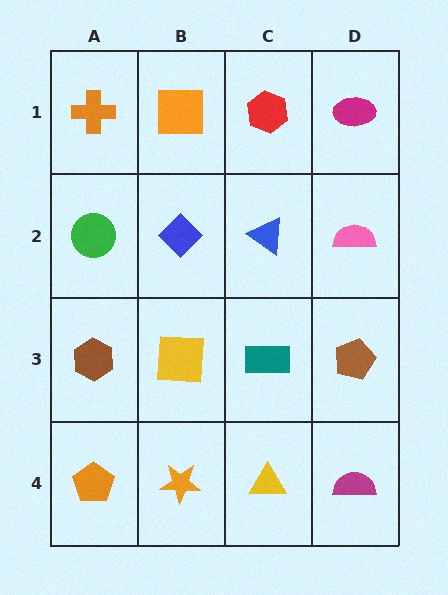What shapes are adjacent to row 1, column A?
A green circle (row 2, column A), an orange square (row 1, column B).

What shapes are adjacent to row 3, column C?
A blue triangle (row 2, column C), a yellow triangle (row 4, column C), a yellow square (row 3, column B), a brown pentagon (row 3, column D).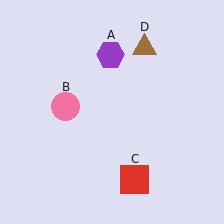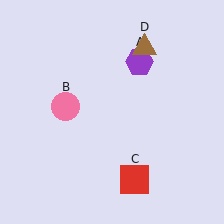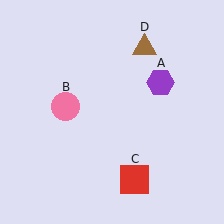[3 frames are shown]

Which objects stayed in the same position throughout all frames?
Pink circle (object B) and red square (object C) and brown triangle (object D) remained stationary.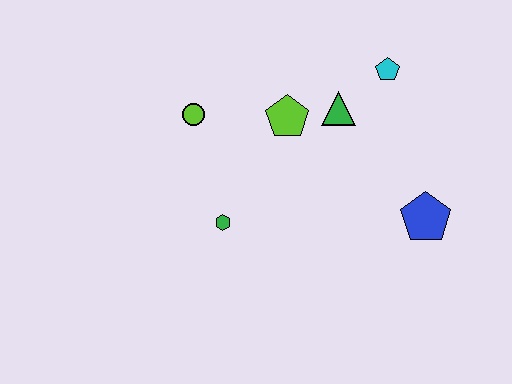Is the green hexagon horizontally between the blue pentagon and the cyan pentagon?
No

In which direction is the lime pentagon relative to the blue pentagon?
The lime pentagon is to the left of the blue pentagon.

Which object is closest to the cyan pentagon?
The green triangle is closest to the cyan pentagon.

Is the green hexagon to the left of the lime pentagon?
Yes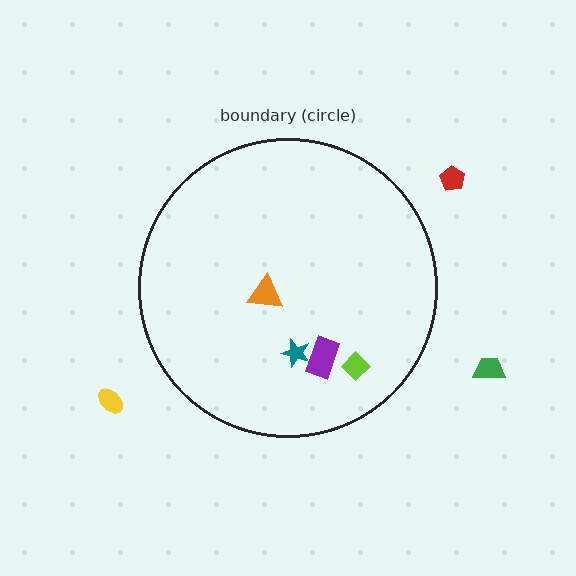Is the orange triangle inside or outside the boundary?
Inside.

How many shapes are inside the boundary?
4 inside, 3 outside.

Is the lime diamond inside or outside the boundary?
Inside.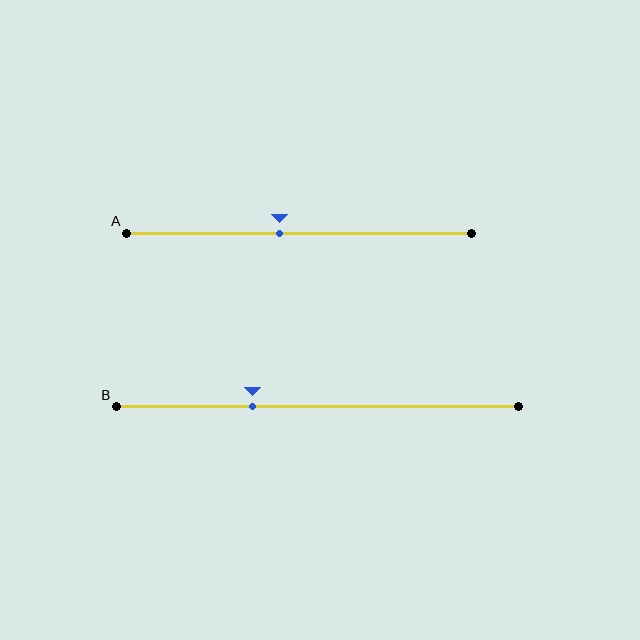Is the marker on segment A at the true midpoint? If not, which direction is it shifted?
No, the marker on segment A is shifted to the left by about 6% of the segment length.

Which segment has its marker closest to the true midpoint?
Segment A has its marker closest to the true midpoint.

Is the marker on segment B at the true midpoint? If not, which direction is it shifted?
No, the marker on segment B is shifted to the left by about 16% of the segment length.